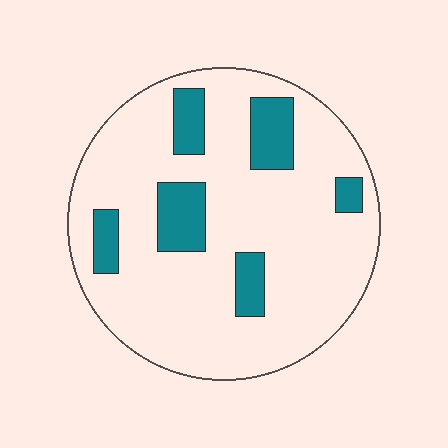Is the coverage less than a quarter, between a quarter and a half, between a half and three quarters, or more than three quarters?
Less than a quarter.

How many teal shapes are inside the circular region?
6.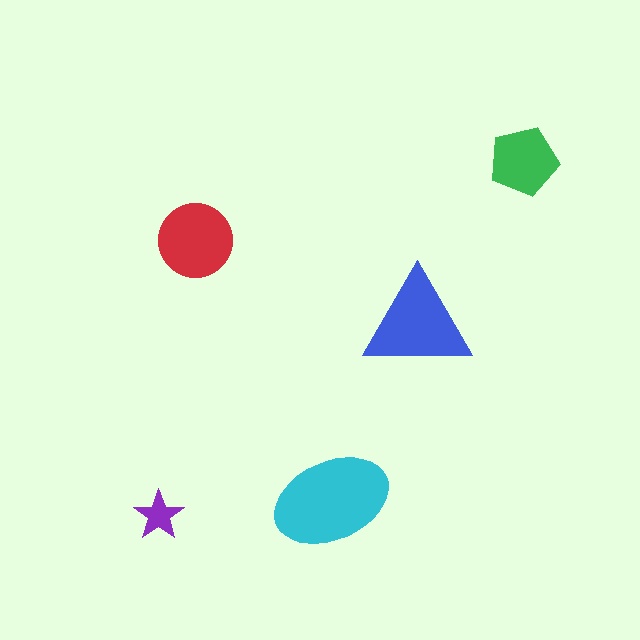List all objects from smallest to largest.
The purple star, the green pentagon, the red circle, the blue triangle, the cyan ellipse.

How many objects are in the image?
There are 5 objects in the image.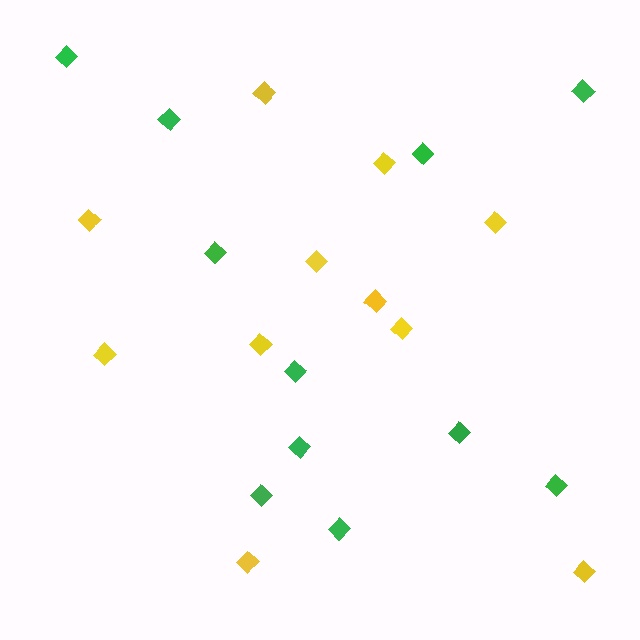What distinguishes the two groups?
There are 2 groups: one group of green diamonds (11) and one group of yellow diamonds (11).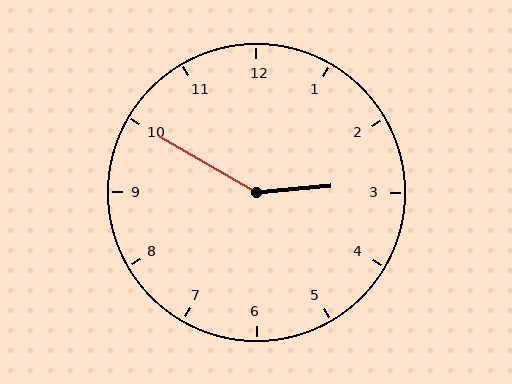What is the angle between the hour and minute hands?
Approximately 145 degrees.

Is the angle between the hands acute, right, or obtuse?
It is obtuse.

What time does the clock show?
2:50.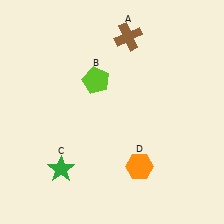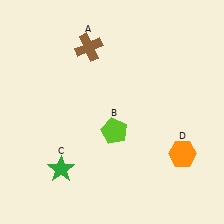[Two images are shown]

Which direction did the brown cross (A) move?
The brown cross (A) moved left.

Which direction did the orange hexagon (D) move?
The orange hexagon (D) moved right.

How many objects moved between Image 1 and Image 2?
3 objects moved between the two images.